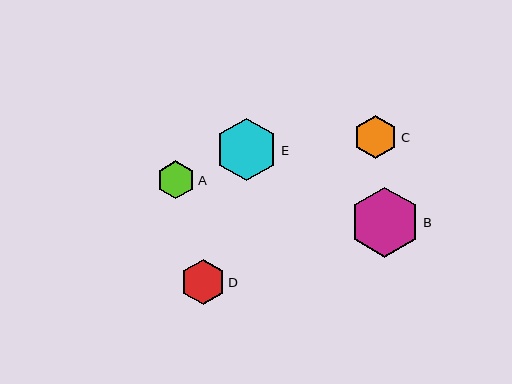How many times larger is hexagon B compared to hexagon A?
Hexagon B is approximately 1.8 times the size of hexagon A.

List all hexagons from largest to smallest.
From largest to smallest: B, E, D, C, A.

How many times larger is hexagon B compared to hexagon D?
Hexagon B is approximately 1.6 times the size of hexagon D.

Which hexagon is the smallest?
Hexagon A is the smallest with a size of approximately 39 pixels.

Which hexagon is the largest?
Hexagon B is the largest with a size of approximately 70 pixels.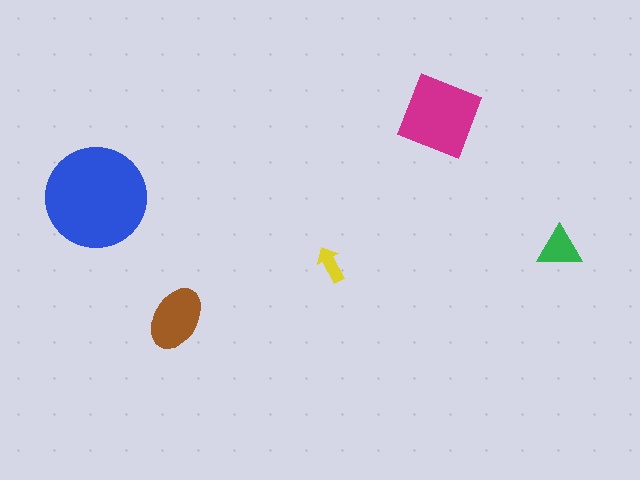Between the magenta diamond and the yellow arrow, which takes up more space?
The magenta diamond.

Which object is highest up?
The magenta diamond is topmost.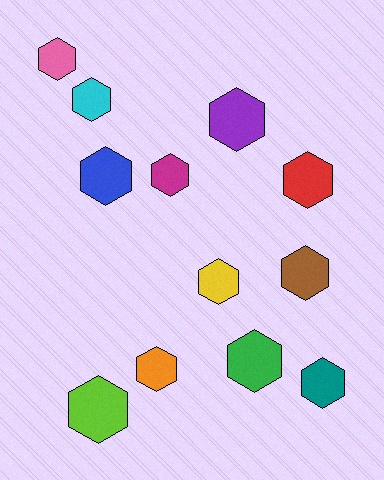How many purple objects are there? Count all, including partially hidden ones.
There is 1 purple object.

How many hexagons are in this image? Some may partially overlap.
There are 12 hexagons.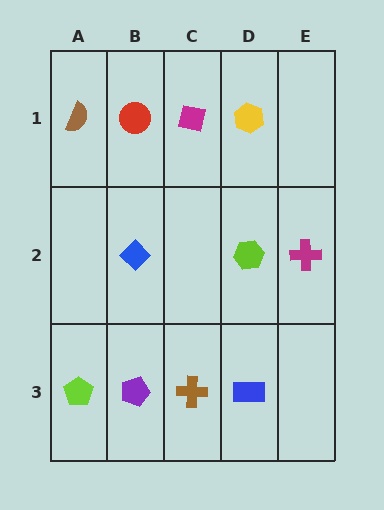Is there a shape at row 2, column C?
No, that cell is empty.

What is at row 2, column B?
A blue diamond.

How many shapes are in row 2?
3 shapes.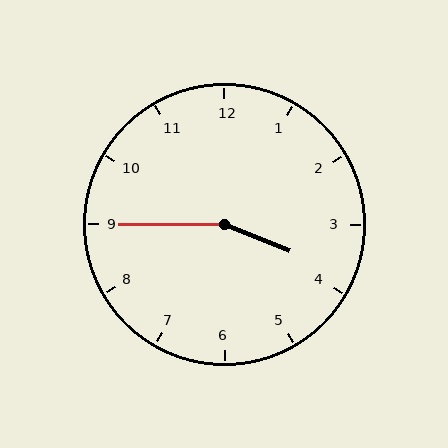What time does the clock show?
3:45.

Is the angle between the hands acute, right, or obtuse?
It is obtuse.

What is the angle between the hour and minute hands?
Approximately 158 degrees.